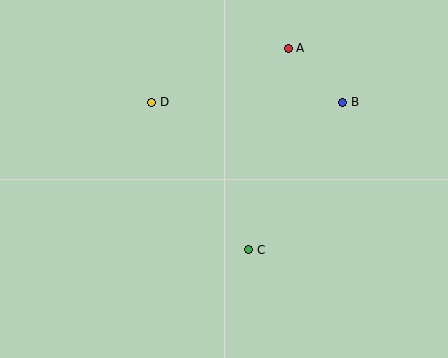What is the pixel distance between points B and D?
The distance between B and D is 191 pixels.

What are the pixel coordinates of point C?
Point C is at (249, 250).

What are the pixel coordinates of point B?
Point B is at (343, 102).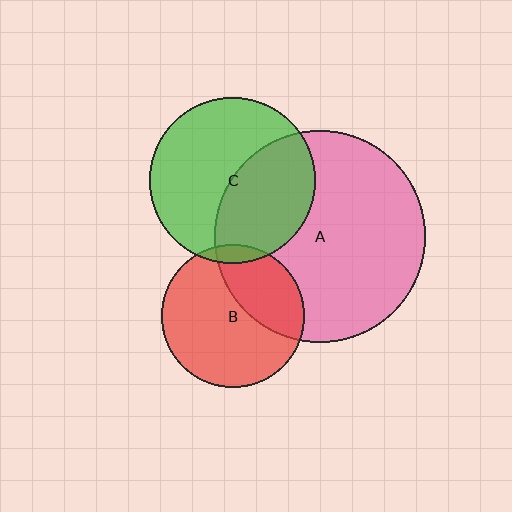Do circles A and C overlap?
Yes.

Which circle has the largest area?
Circle A (pink).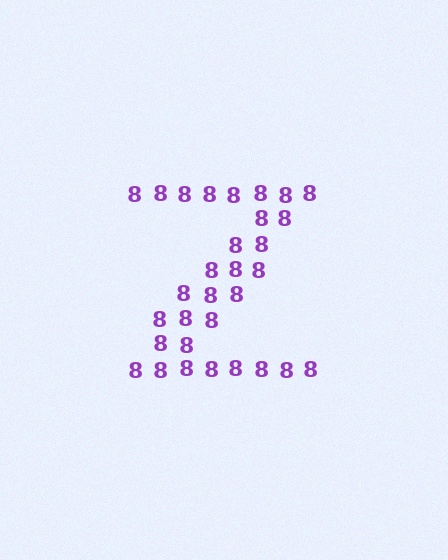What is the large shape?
The large shape is the letter Z.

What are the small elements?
The small elements are digit 8's.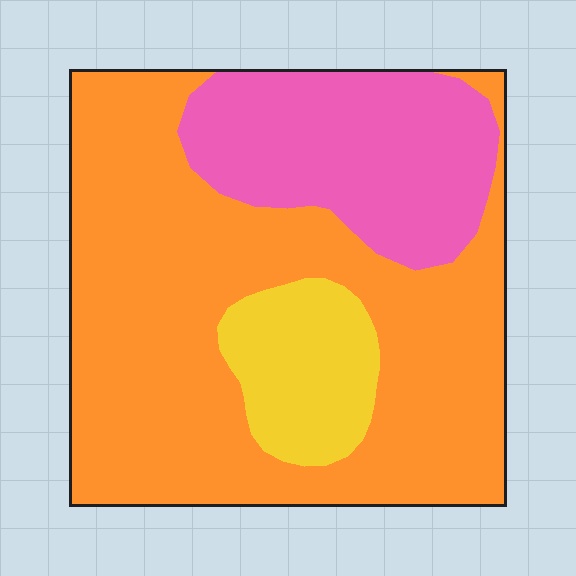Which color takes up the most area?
Orange, at roughly 65%.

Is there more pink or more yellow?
Pink.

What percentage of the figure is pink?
Pink covers around 25% of the figure.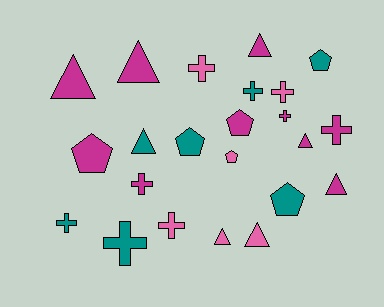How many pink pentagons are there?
There is 1 pink pentagon.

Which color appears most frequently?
Magenta, with 10 objects.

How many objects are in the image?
There are 23 objects.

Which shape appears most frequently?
Cross, with 9 objects.